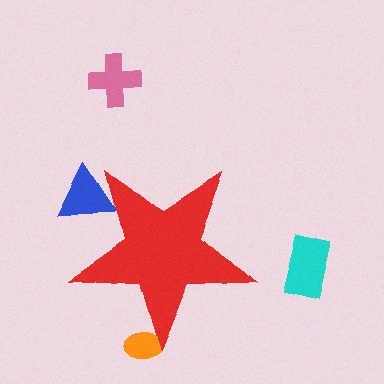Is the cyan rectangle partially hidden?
No, the cyan rectangle is fully visible.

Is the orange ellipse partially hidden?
Yes, the orange ellipse is partially hidden behind the red star.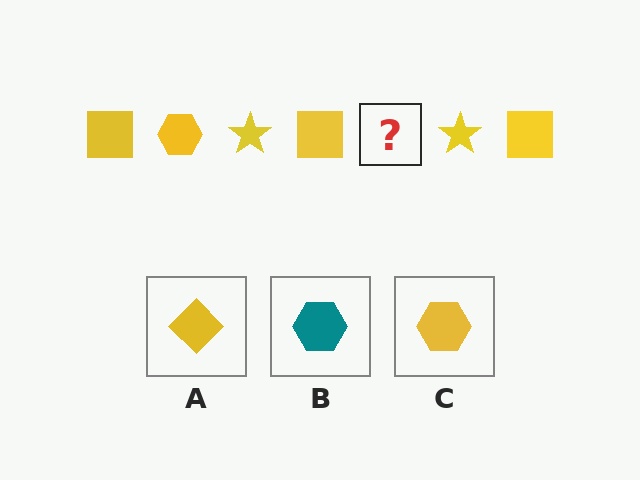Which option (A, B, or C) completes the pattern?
C.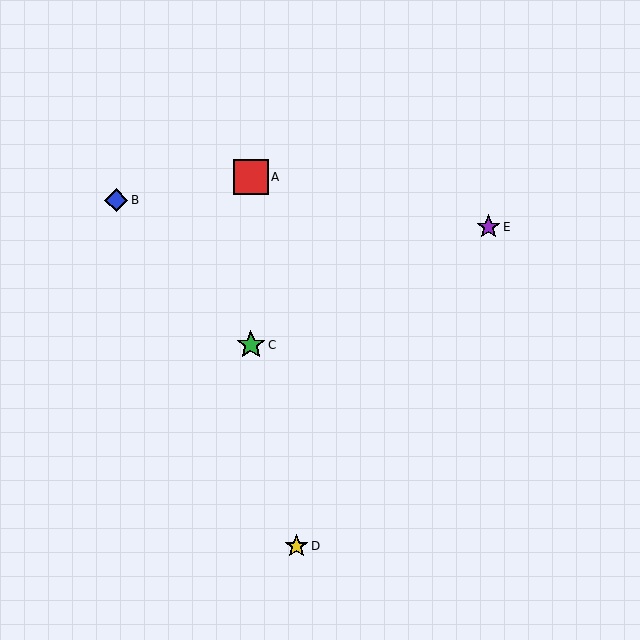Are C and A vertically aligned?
Yes, both are at x≈251.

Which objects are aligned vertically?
Objects A, C are aligned vertically.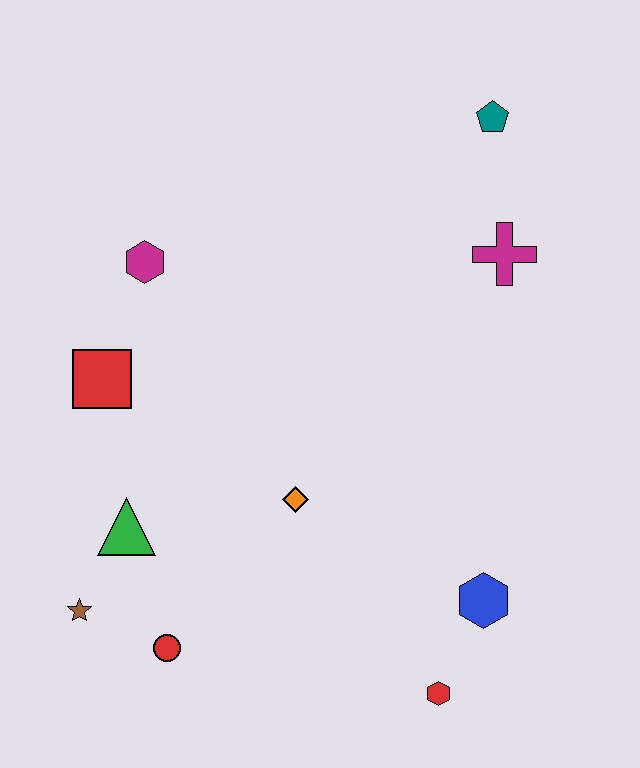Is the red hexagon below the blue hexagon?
Yes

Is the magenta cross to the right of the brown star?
Yes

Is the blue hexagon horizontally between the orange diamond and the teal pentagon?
Yes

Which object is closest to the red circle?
The brown star is closest to the red circle.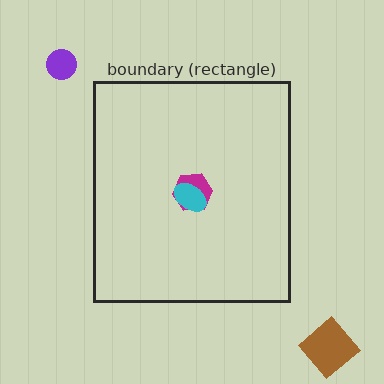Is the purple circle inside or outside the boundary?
Outside.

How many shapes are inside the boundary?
2 inside, 2 outside.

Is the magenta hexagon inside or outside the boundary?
Inside.